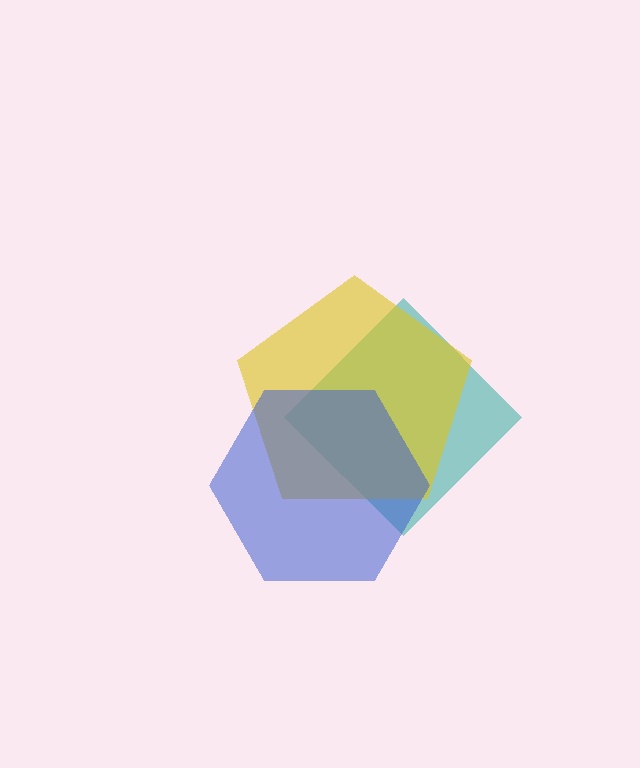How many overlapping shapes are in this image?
There are 3 overlapping shapes in the image.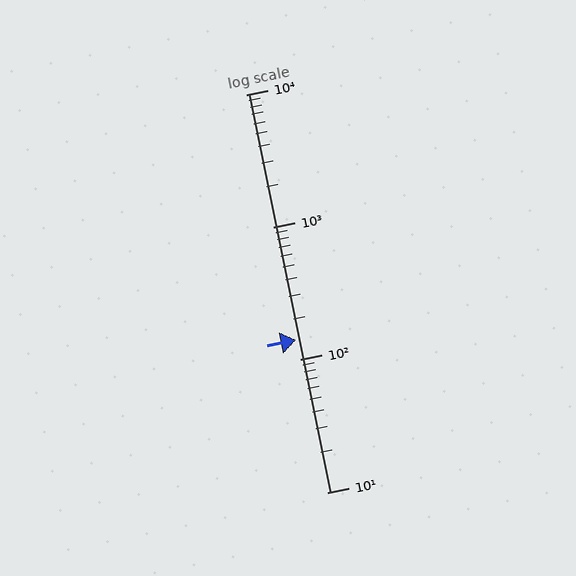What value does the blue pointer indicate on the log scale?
The pointer indicates approximately 140.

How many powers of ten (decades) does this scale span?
The scale spans 3 decades, from 10 to 10000.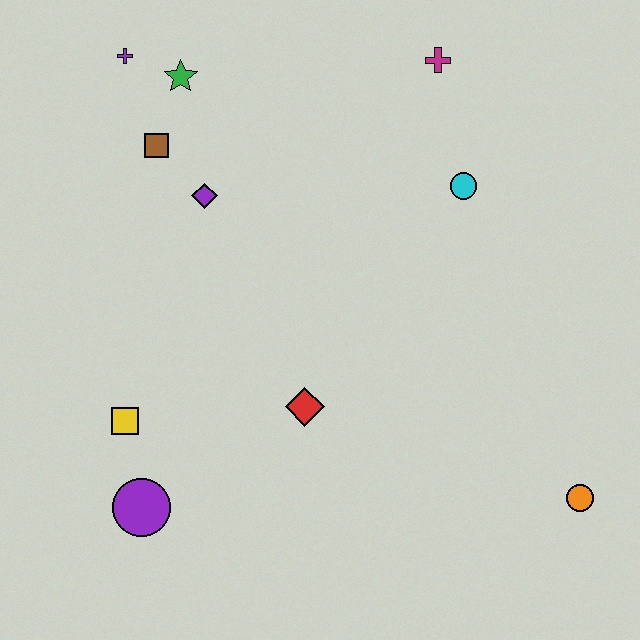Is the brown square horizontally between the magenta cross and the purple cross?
Yes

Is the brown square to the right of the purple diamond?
No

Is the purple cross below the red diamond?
No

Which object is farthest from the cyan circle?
The purple circle is farthest from the cyan circle.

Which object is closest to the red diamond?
The yellow square is closest to the red diamond.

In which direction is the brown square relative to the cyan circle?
The brown square is to the left of the cyan circle.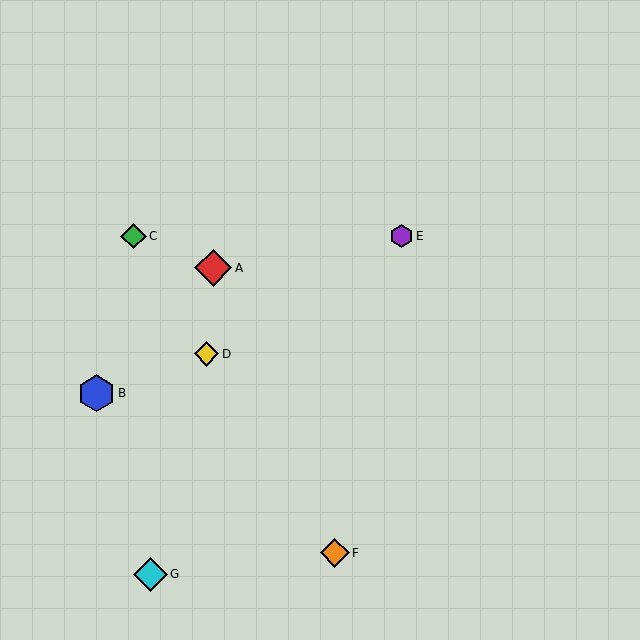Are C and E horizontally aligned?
Yes, both are at y≈236.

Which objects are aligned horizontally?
Objects C, E are aligned horizontally.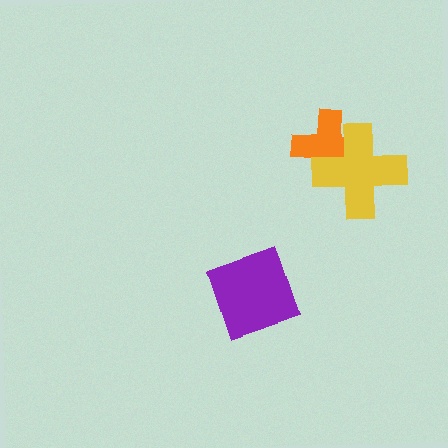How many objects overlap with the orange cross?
1 object overlaps with the orange cross.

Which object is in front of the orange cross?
The yellow cross is in front of the orange cross.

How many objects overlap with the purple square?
0 objects overlap with the purple square.